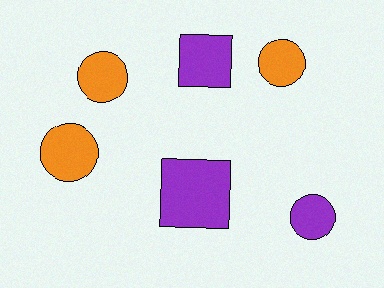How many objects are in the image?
There are 6 objects.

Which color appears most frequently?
Orange, with 3 objects.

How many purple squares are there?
There are 2 purple squares.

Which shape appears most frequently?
Circle, with 4 objects.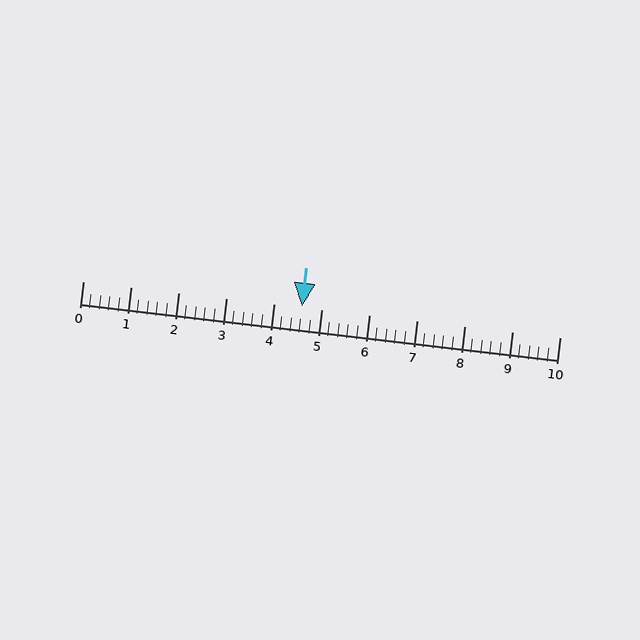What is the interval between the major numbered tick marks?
The major tick marks are spaced 1 units apart.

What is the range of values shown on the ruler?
The ruler shows values from 0 to 10.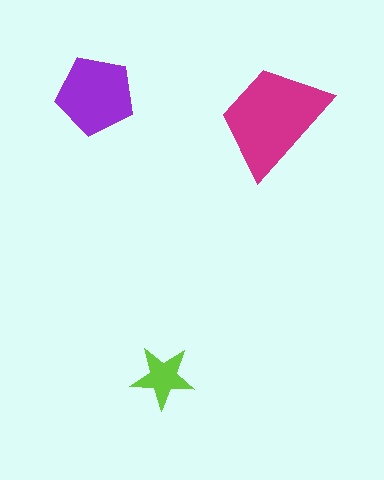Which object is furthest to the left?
The purple pentagon is leftmost.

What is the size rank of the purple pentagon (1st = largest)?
2nd.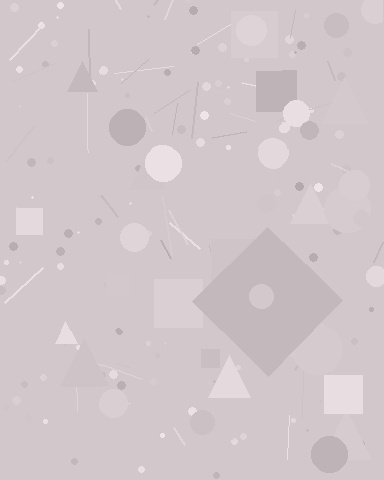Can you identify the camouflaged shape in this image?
The camouflaged shape is a diamond.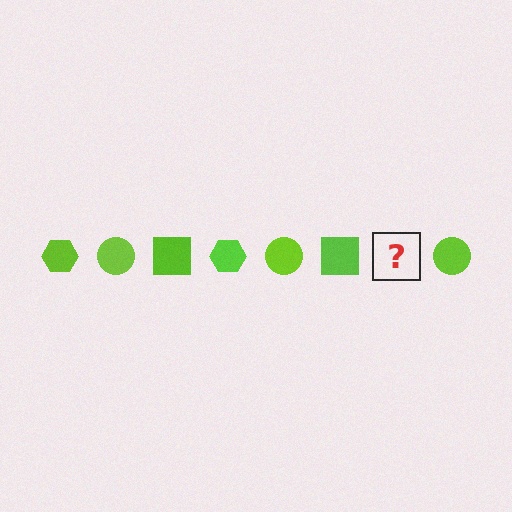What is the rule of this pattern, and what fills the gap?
The rule is that the pattern cycles through hexagon, circle, square shapes in lime. The gap should be filled with a lime hexagon.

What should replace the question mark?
The question mark should be replaced with a lime hexagon.